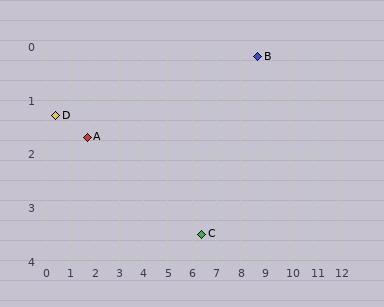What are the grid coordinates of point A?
Point A is at approximately (1.7, 1.7).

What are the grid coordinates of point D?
Point D is at approximately (0.4, 1.3).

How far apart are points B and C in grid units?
Points B and C are about 4.0 grid units apart.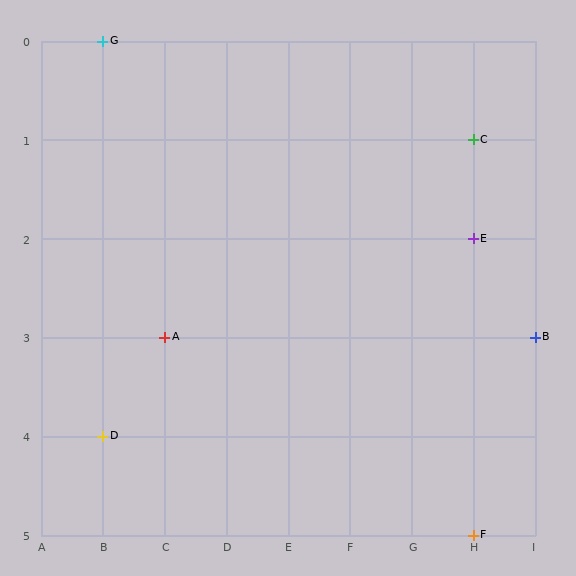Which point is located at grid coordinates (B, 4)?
Point D is at (B, 4).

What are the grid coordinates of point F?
Point F is at grid coordinates (H, 5).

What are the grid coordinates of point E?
Point E is at grid coordinates (H, 2).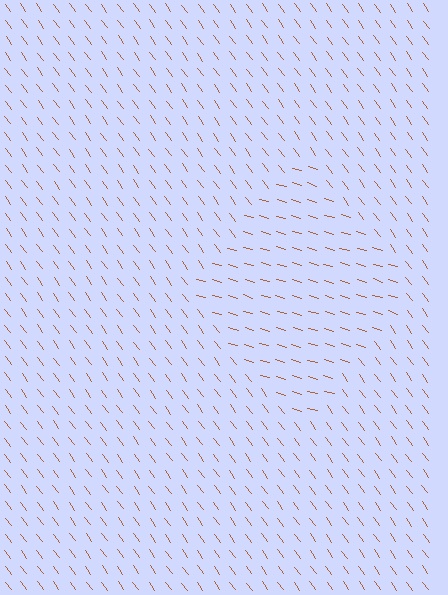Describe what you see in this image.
The image is filled with small brown line segments. A diamond region in the image has lines oriented differently from the surrounding lines, creating a visible texture boundary.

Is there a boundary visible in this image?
Yes, there is a texture boundary formed by a change in line orientation.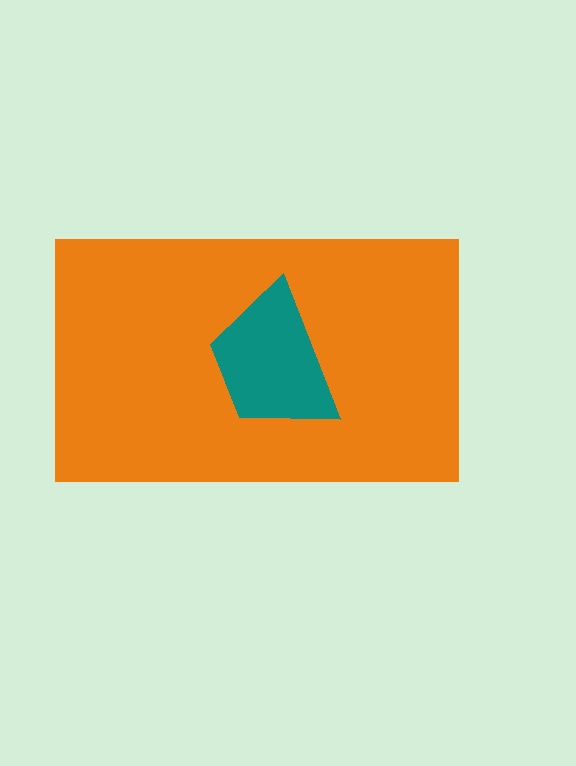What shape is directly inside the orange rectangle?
The teal trapezoid.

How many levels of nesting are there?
2.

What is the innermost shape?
The teal trapezoid.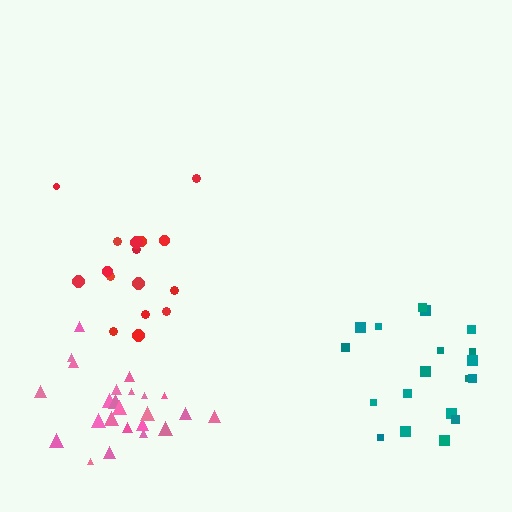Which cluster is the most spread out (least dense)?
Red.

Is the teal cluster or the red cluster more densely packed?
Teal.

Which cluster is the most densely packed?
Pink.